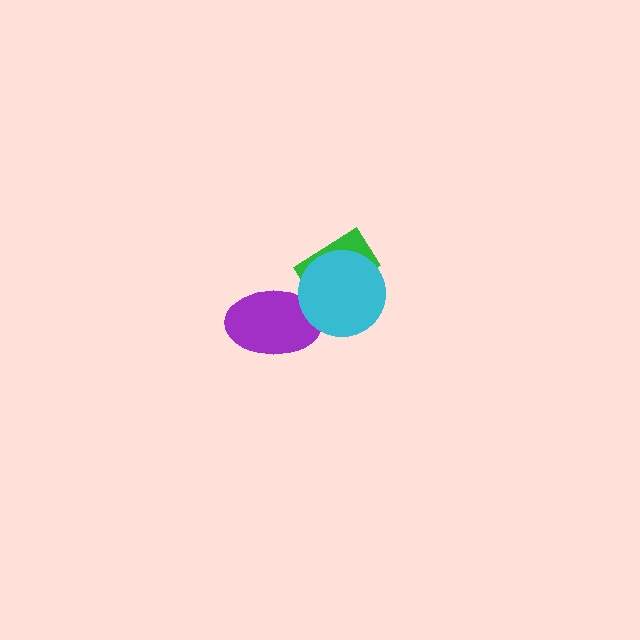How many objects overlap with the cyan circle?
2 objects overlap with the cyan circle.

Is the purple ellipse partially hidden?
Yes, it is partially covered by another shape.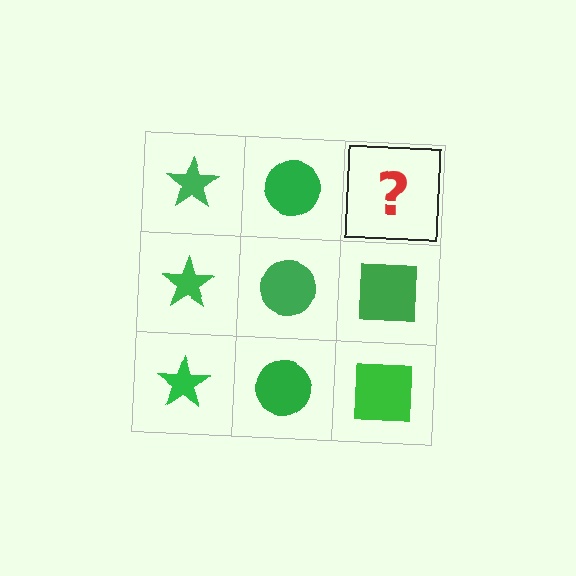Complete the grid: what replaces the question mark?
The question mark should be replaced with a green square.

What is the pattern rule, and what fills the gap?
The rule is that each column has a consistent shape. The gap should be filled with a green square.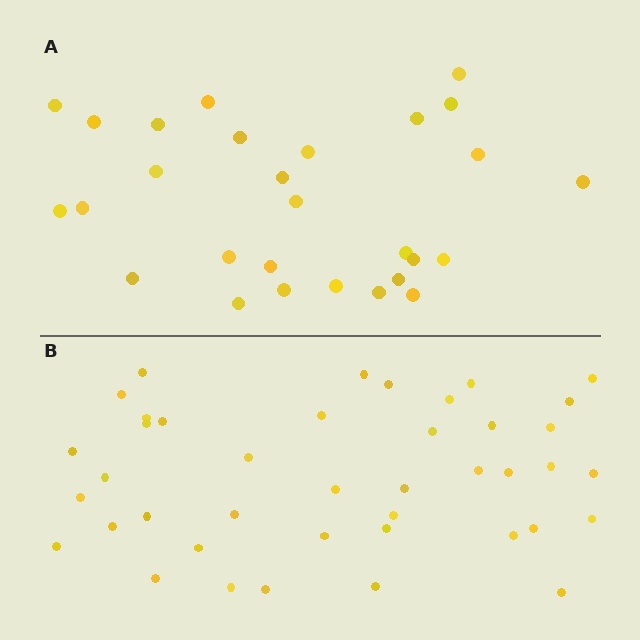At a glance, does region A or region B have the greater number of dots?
Region B (the bottom region) has more dots.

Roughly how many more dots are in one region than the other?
Region B has approximately 15 more dots than region A.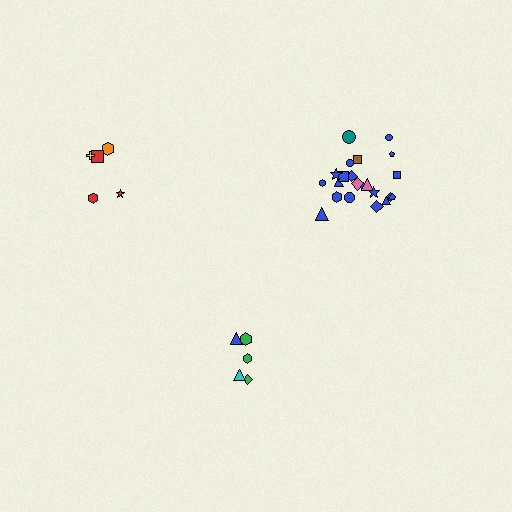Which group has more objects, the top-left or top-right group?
The top-right group.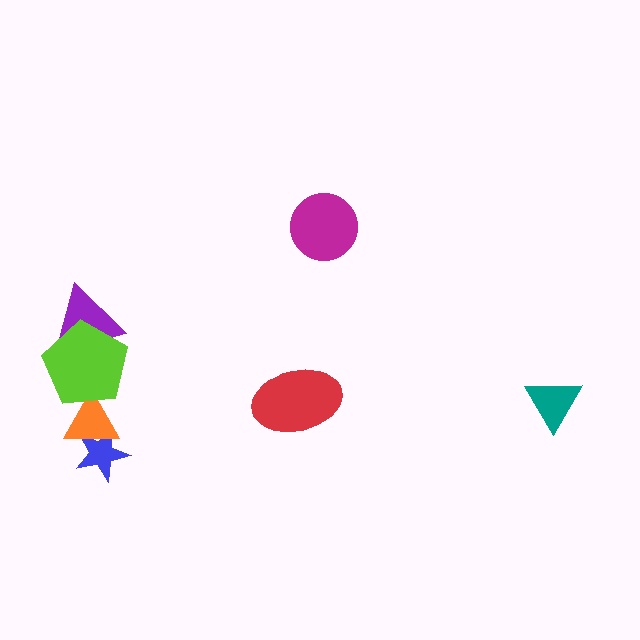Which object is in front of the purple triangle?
The lime pentagon is in front of the purple triangle.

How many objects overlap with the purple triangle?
1 object overlaps with the purple triangle.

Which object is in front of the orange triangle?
The lime pentagon is in front of the orange triangle.